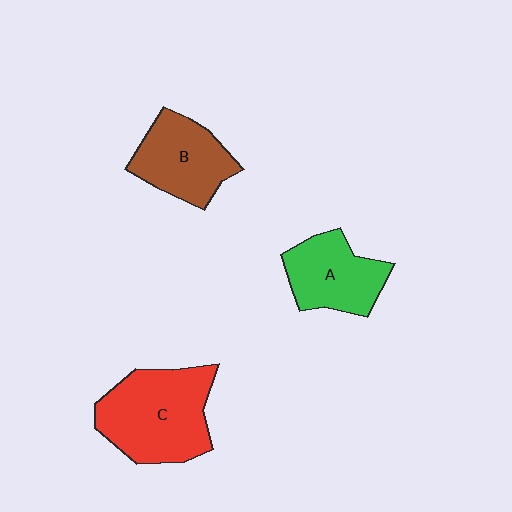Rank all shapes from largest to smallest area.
From largest to smallest: C (red), B (brown), A (green).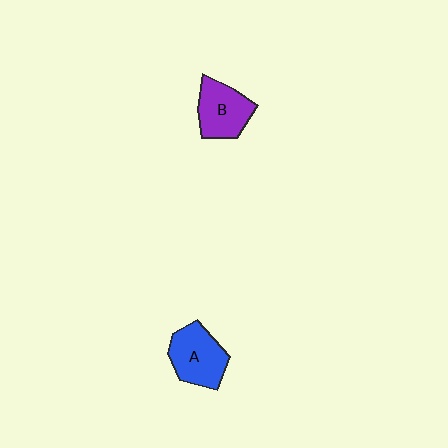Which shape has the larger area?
Shape A (blue).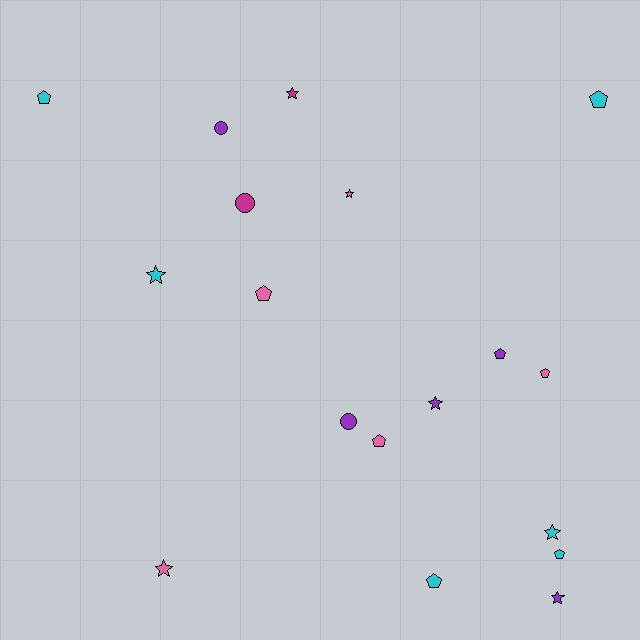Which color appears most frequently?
Cyan, with 6 objects.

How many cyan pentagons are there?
There are 4 cyan pentagons.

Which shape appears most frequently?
Pentagon, with 8 objects.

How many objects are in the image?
There are 18 objects.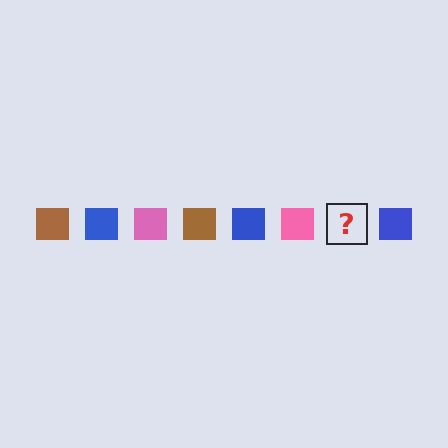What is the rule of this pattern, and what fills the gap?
The rule is that the pattern cycles through brown, blue, pink squares. The gap should be filled with a brown square.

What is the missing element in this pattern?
The missing element is a brown square.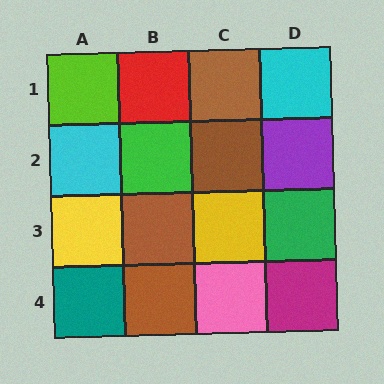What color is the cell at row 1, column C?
Brown.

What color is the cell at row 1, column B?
Red.